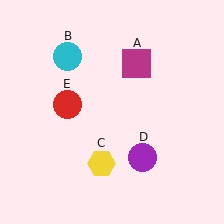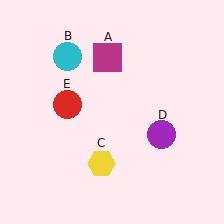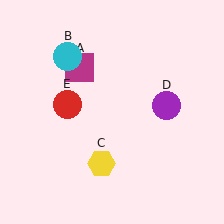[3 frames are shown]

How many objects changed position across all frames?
2 objects changed position: magenta square (object A), purple circle (object D).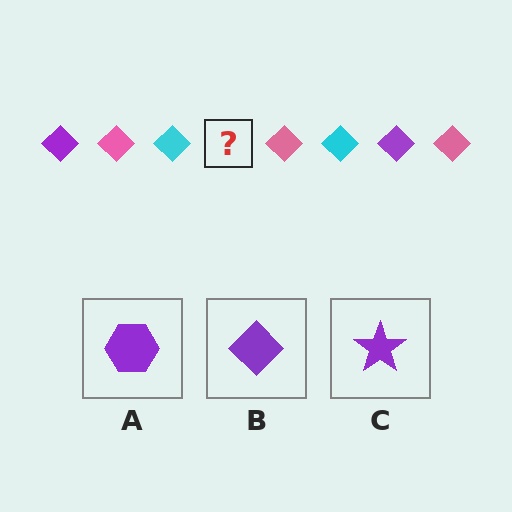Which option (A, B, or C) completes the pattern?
B.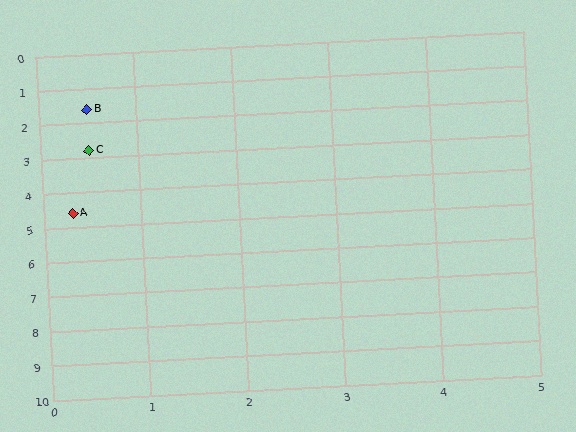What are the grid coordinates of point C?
Point C is at approximately (0.5, 2.8).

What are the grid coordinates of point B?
Point B is at approximately (0.5, 1.6).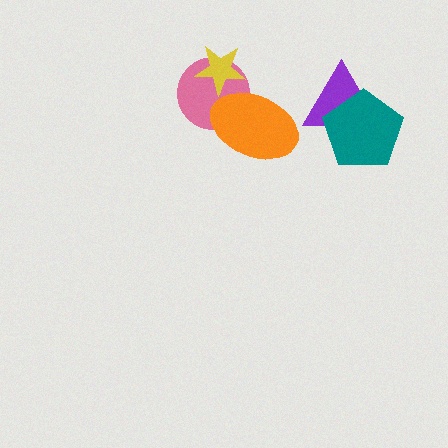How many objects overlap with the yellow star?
1 object overlaps with the yellow star.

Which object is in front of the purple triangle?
The teal pentagon is in front of the purple triangle.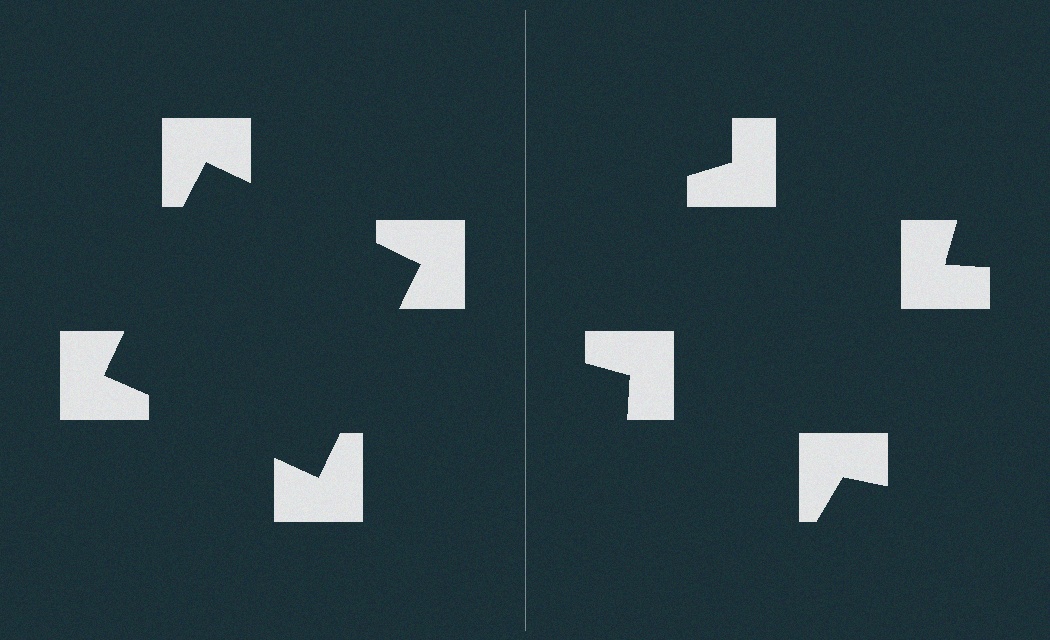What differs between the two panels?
The notched squares are positioned identically on both sides; only the wedge orientations differ. On the left they align to a square; on the right they are misaligned.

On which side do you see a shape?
An illusory square appears on the left side. On the right side the wedge cuts are rotated, so no coherent shape forms.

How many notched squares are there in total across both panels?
8 — 4 on each side.